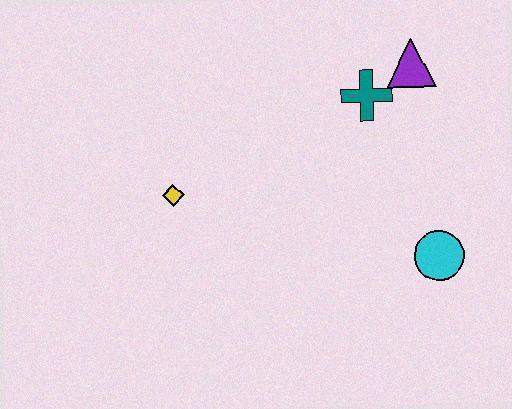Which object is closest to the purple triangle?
The teal cross is closest to the purple triangle.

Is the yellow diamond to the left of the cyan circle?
Yes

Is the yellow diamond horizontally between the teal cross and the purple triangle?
No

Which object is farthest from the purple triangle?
The yellow diamond is farthest from the purple triangle.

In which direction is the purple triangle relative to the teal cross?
The purple triangle is to the right of the teal cross.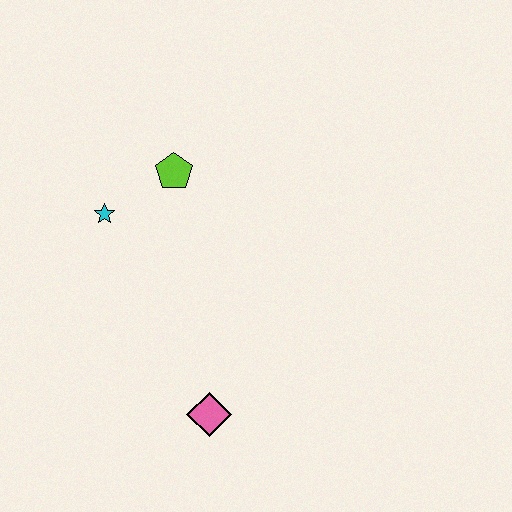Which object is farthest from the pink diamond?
The lime pentagon is farthest from the pink diamond.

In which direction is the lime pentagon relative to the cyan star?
The lime pentagon is to the right of the cyan star.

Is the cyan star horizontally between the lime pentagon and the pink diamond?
No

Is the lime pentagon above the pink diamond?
Yes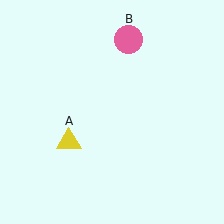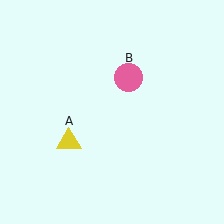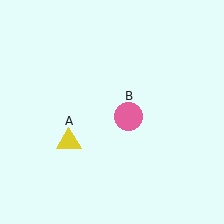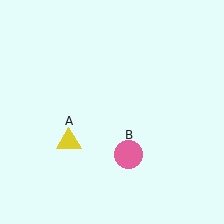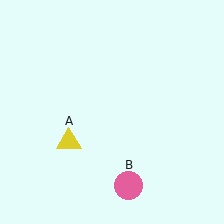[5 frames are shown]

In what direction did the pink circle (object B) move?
The pink circle (object B) moved down.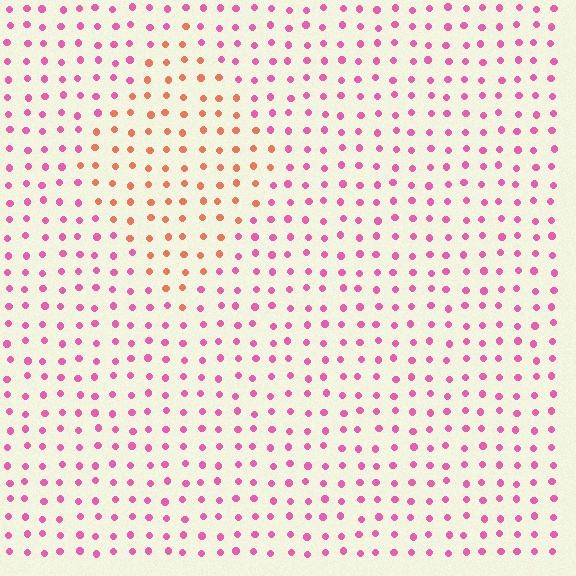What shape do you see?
I see a diamond.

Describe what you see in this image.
The image is filled with small pink elements in a uniform arrangement. A diamond-shaped region is visible where the elements are tinted to a slightly different hue, forming a subtle color boundary.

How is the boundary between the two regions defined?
The boundary is defined purely by a slight shift in hue (about 48 degrees). Spacing, size, and orientation are identical on both sides.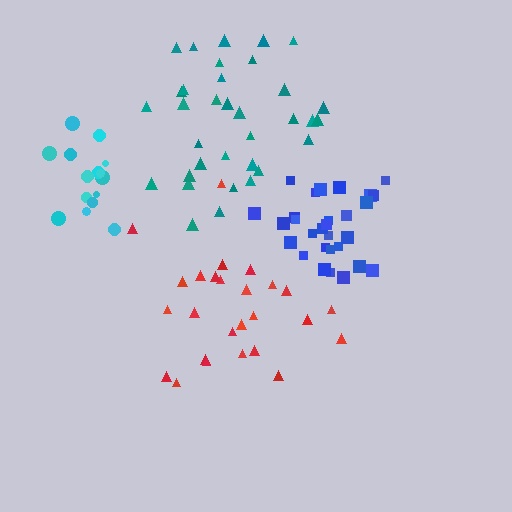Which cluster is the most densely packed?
Blue.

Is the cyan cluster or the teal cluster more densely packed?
Cyan.